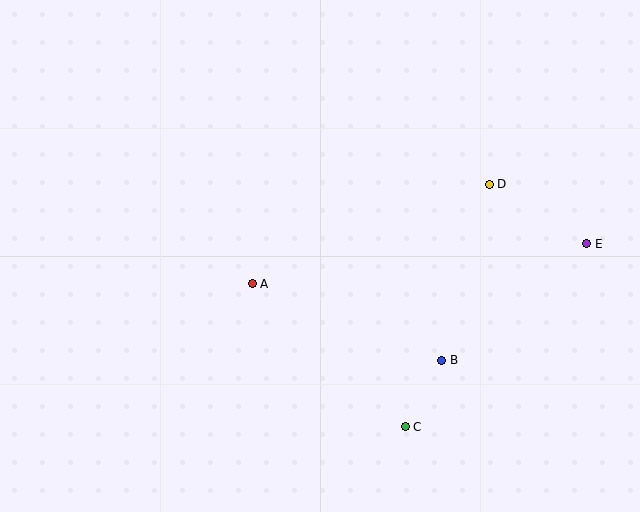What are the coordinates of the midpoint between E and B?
The midpoint between E and B is at (514, 302).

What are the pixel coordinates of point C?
Point C is at (405, 427).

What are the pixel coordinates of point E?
Point E is at (587, 244).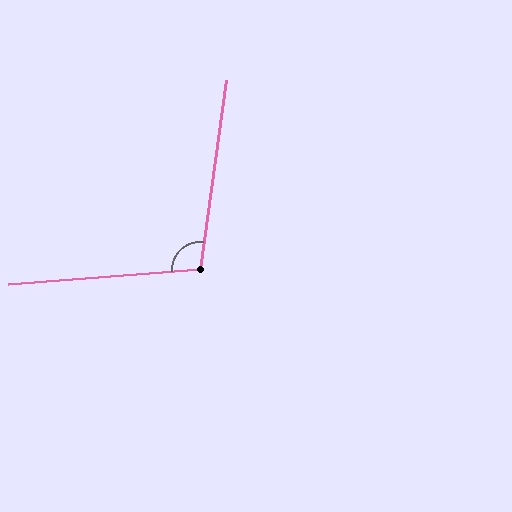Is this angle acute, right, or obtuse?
It is obtuse.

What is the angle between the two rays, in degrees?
Approximately 102 degrees.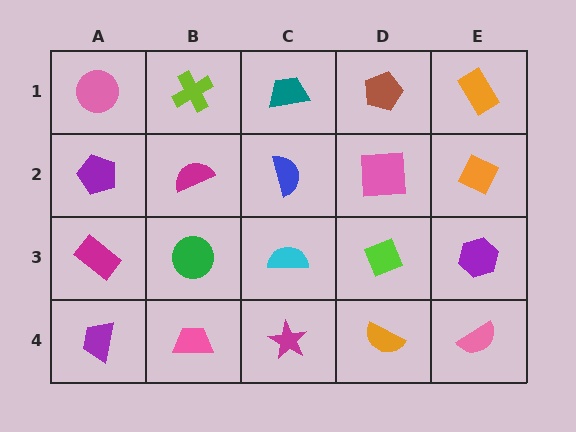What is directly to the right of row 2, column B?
A blue semicircle.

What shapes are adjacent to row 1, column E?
An orange diamond (row 2, column E), a brown pentagon (row 1, column D).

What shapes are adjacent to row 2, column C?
A teal trapezoid (row 1, column C), a cyan semicircle (row 3, column C), a magenta semicircle (row 2, column B), a pink square (row 2, column D).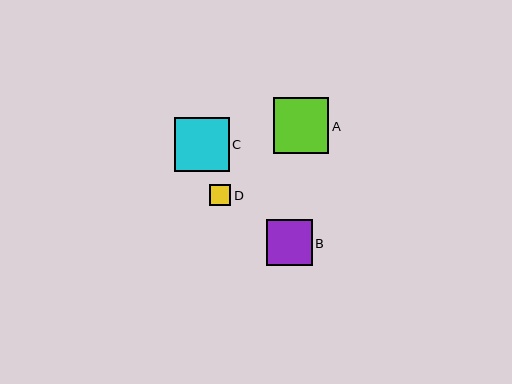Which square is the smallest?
Square D is the smallest with a size of approximately 21 pixels.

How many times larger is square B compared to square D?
Square B is approximately 2.2 times the size of square D.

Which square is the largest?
Square A is the largest with a size of approximately 56 pixels.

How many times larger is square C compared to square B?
Square C is approximately 1.2 times the size of square B.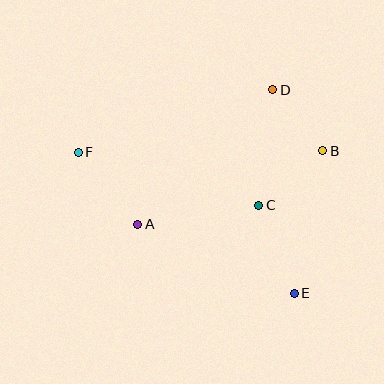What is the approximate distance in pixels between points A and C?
The distance between A and C is approximately 122 pixels.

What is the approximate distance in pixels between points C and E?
The distance between C and E is approximately 95 pixels.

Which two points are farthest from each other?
Points E and F are farthest from each other.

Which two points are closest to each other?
Points B and D are closest to each other.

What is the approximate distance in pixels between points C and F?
The distance between C and F is approximately 188 pixels.